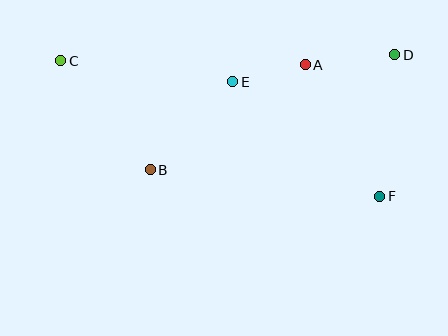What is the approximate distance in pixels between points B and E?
The distance between B and E is approximately 121 pixels.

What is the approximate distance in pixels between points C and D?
The distance between C and D is approximately 334 pixels.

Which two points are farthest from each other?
Points C and F are farthest from each other.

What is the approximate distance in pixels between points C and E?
The distance between C and E is approximately 174 pixels.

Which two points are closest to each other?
Points A and E are closest to each other.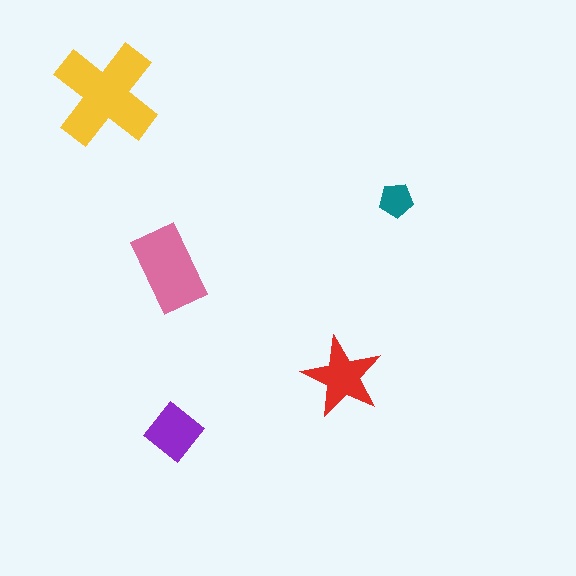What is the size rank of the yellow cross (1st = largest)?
1st.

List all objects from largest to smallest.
The yellow cross, the pink rectangle, the red star, the purple diamond, the teal pentagon.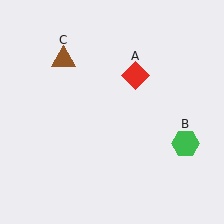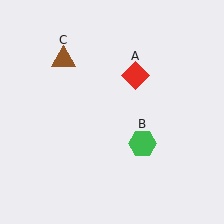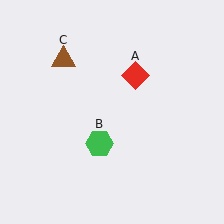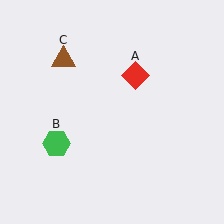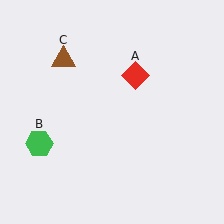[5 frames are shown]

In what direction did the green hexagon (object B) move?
The green hexagon (object B) moved left.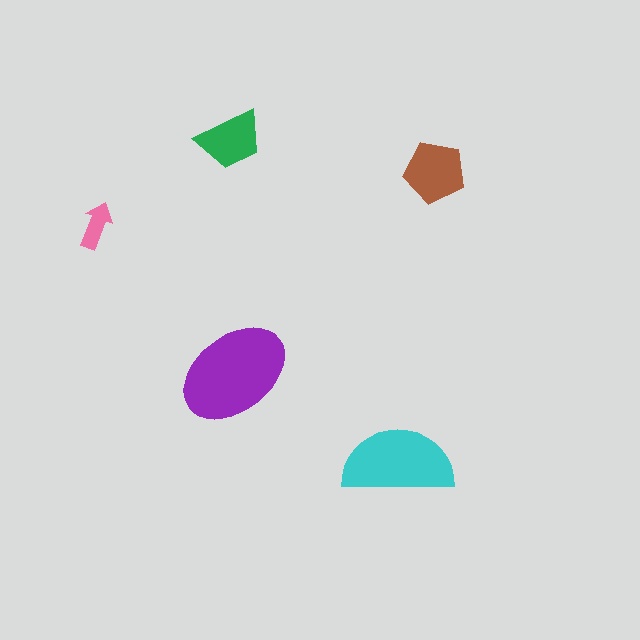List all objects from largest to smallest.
The purple ellipse, the cyan semicircle, the brown pentagon, the green trapezoid, the pink arrow.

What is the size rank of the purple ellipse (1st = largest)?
1st.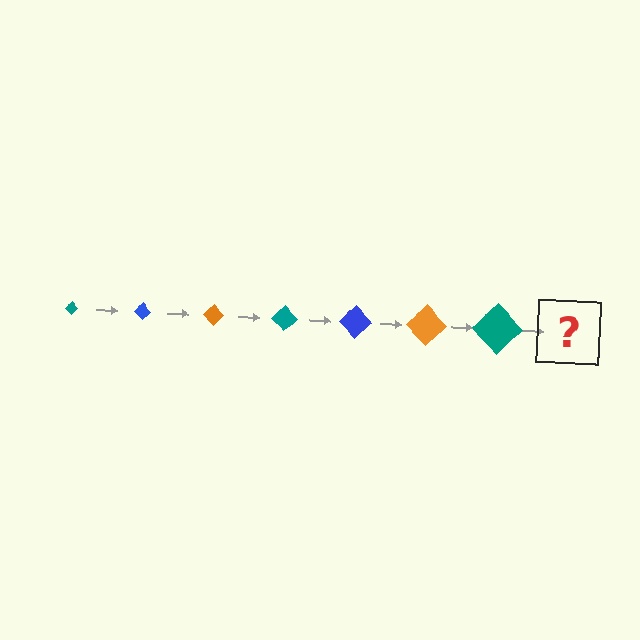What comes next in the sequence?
The next element should be a blue diamond, larger than the previous one.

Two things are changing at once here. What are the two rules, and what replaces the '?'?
The two rules are that the diamond grows larger each step and the color cycles through teal, blue, and orange. The '?' should be a blue diamond, larger than the previous one.